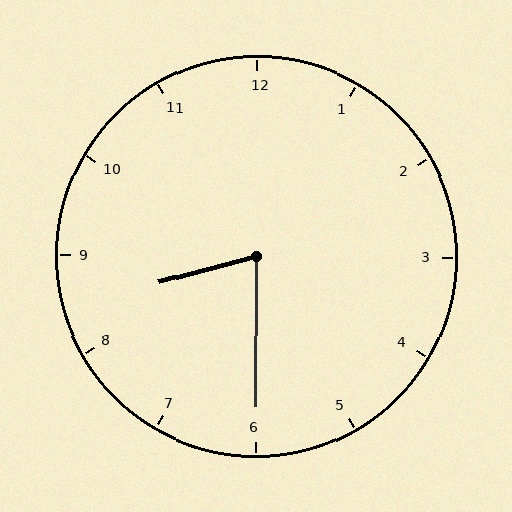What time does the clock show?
8:30.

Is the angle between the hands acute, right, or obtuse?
It is acute.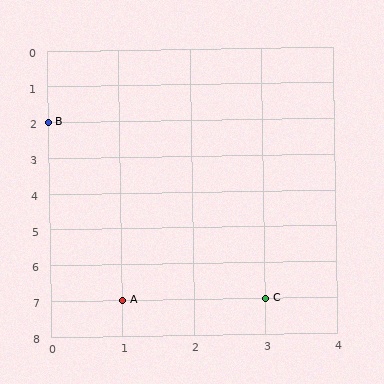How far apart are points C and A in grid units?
Points C and A are 2 columns apart.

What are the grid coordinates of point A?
Point A is at grid coordinates (1, 7).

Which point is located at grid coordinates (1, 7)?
Point A is at (1, 7).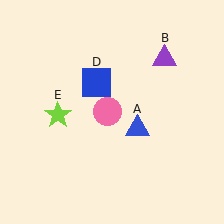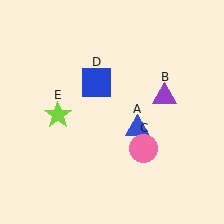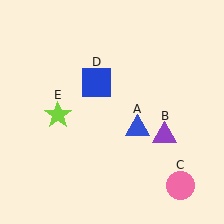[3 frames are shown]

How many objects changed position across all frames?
2 objects changed position: purple triangle (object B), pink circle (object C).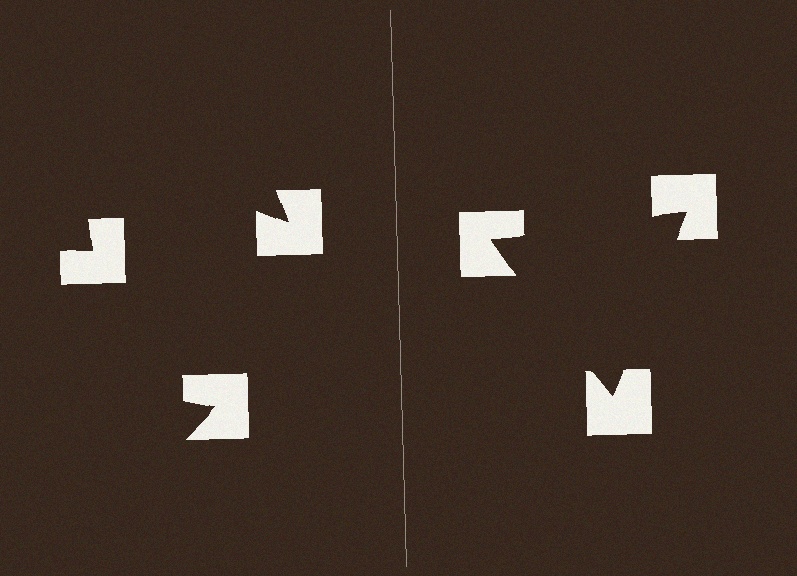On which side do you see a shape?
An illusory triangle appears on the right side. On the left side the wedge cuts are rotated, so no coherent shape forms.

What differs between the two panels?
The notched squares are positioned identically on both sides; only the wedge orientations differ. On the right they align to a triangle; on the left they are misaligned.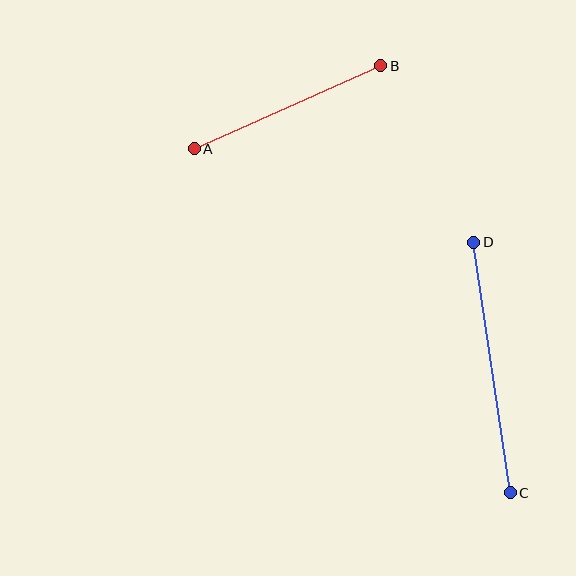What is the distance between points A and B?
The distance is approximately 204 pixels.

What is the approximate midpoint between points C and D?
The midpoint is at approximately (492, 367) pixels.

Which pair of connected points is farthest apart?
Points C and D are farthest apart.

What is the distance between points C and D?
The distance is approximately 253 pixels.